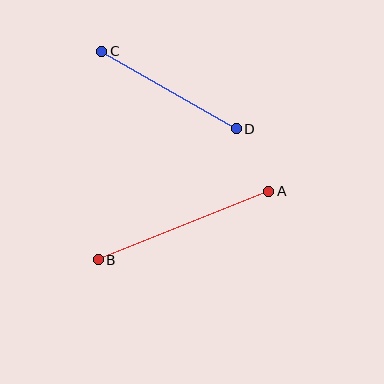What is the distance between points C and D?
The distance is approximately 155 pixels.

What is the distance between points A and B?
The distance is approximately 183 pixels.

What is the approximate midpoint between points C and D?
The midpoint is at approximately (169, 90) pixels.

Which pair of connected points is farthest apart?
Points A and B are farthest apart.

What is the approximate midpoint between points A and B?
The midpoint is at approximately (184, 226) pixels.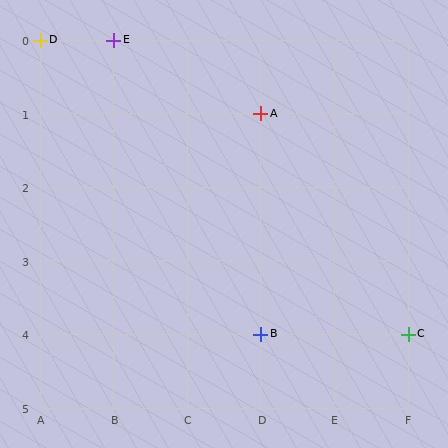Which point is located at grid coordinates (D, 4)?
Point B is at (D, 4).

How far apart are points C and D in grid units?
Points C and D are 5 columns and 4 rows apart (about 6.4 grid units diagonally).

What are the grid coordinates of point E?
Point E is at grid coordinates (B, 0).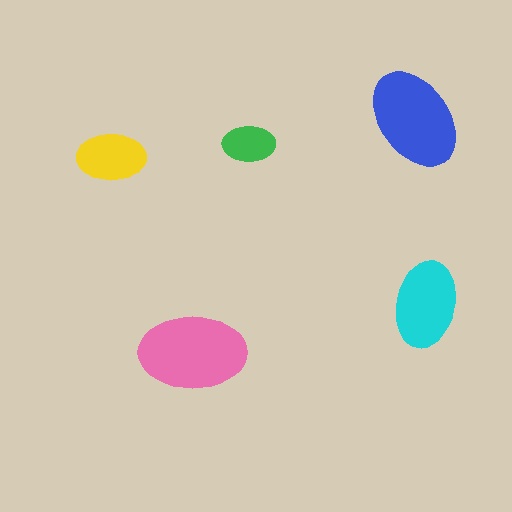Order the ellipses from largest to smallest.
the pink one, the blue one, the cyan one, the yellow one, the green one.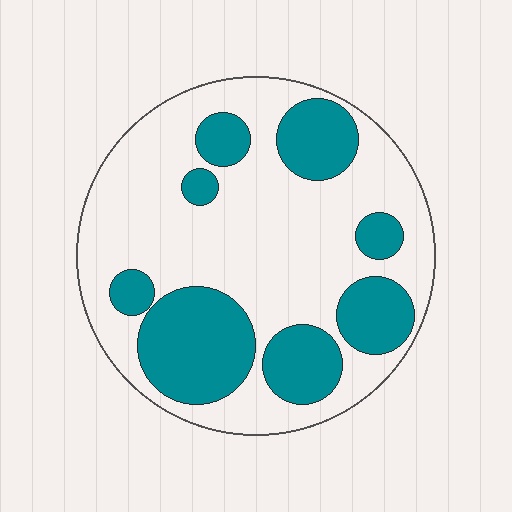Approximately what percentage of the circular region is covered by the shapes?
Approximately 35%.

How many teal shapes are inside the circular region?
8.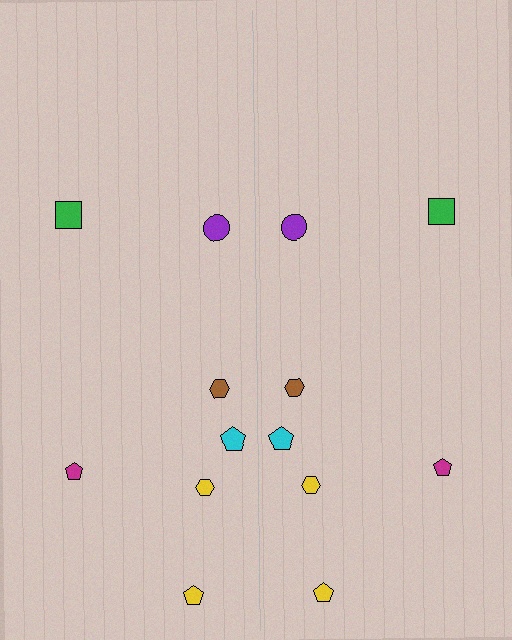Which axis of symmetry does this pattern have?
The pattern has a vertical axis of symmetry running through the center of the image.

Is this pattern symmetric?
Yes, this pattern has bilateral (reflection) symmetry.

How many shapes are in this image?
There are 14 shapes in this image.